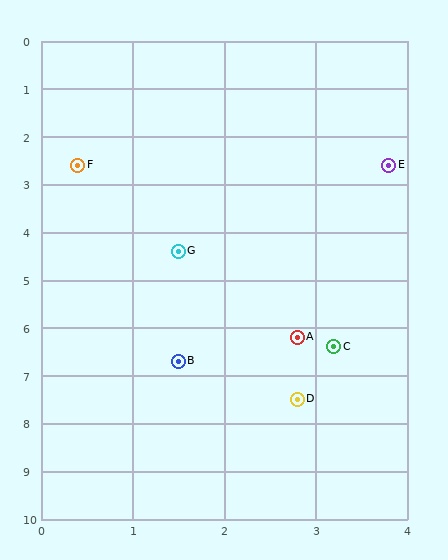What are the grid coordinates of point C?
Point C is at approximately (3.2, 6.4).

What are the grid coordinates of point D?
Point D is at approximately (2.8, 7.5).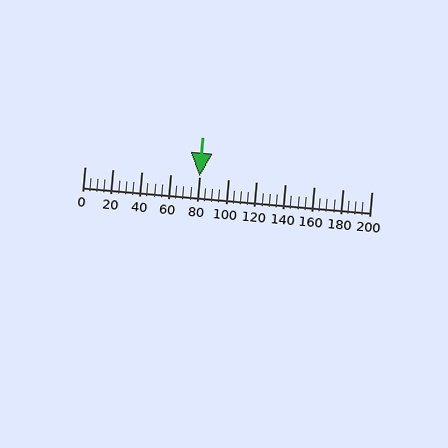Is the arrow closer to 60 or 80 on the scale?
The arrow is closer to 80.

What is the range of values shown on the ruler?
The ruler shows values from 0 to 200.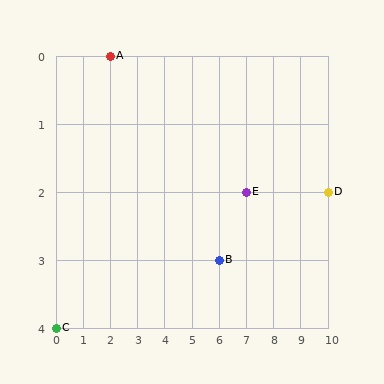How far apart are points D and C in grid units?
Points D and C are 10 columns and 2 rows apart (about 10.2 grid units diagonally).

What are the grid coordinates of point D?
Point D is at grid coordinates (10, 2).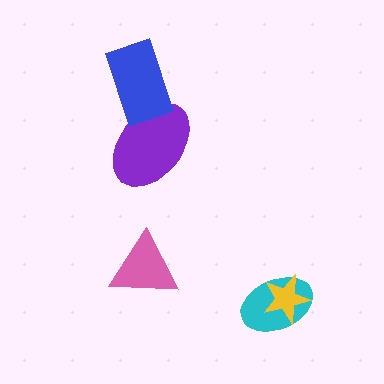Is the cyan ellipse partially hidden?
Yes, it is partially covered by another shape.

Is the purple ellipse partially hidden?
Yes, it is partially covered by another shape.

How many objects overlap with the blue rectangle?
1 object overlaps with the blue rectangle.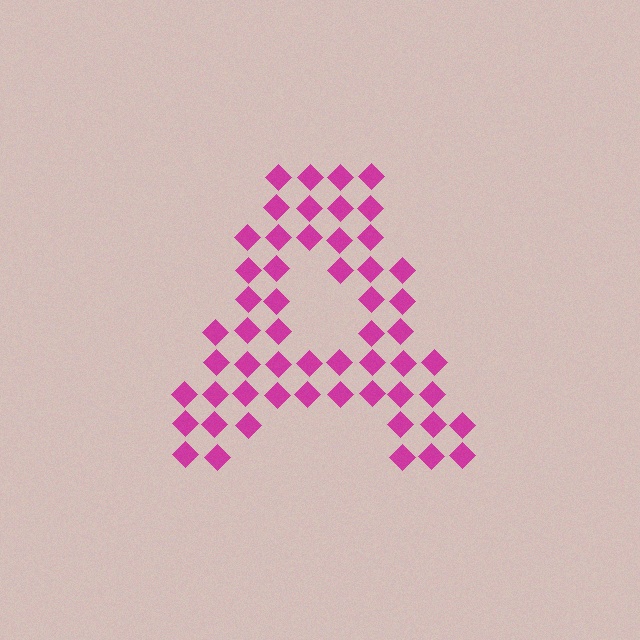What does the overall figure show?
The overall figure shows the letter A.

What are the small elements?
The small elements are diamonds.